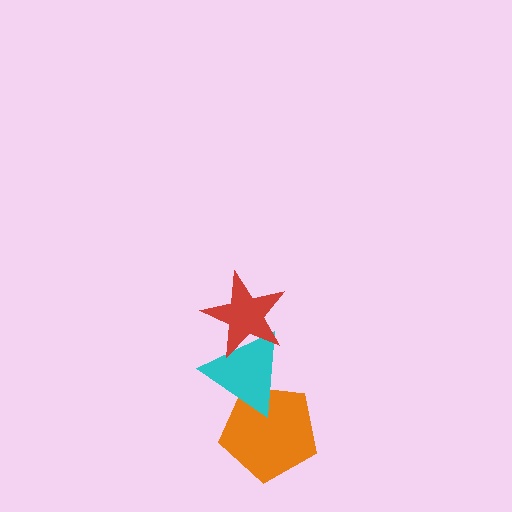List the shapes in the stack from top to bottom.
From top to bottom: the red star, the cyan triangle, the orange pentagon.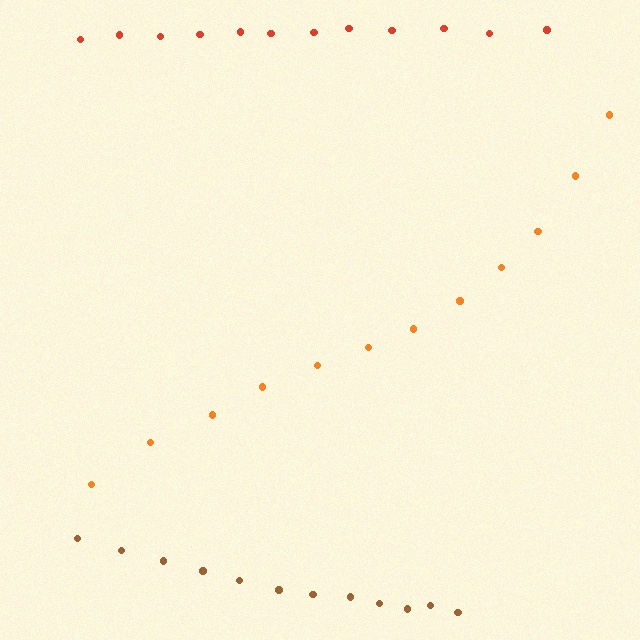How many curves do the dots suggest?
There are 3 distinct paths.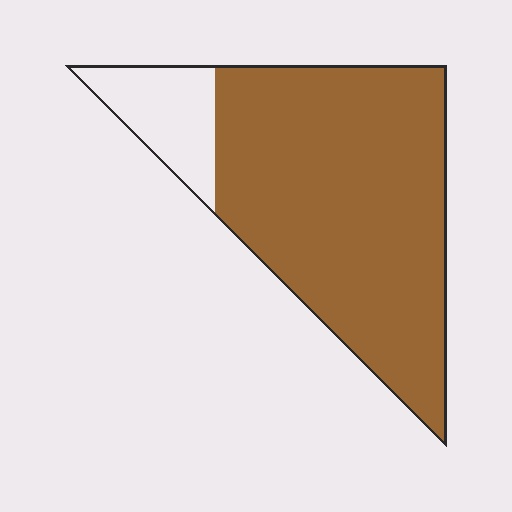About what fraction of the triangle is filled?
About five sixths (5/6).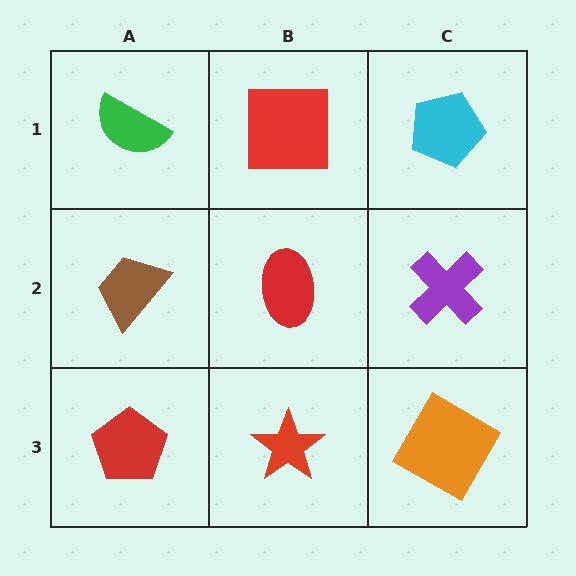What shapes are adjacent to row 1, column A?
A brown trapezoid (row 2, column A), a red square (row 1, column B).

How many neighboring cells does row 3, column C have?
2.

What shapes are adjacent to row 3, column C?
A purple cross (row 2, column C), a red star (row 3, column B).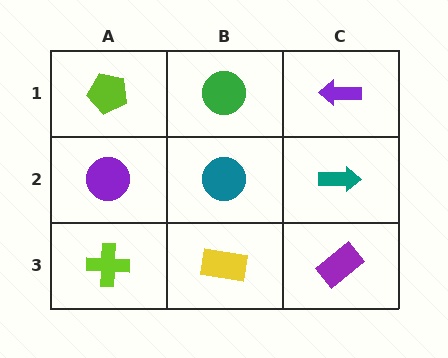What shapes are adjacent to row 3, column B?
A teal circle (row 2, column B), a lime cross (row 3, column A), a purple rectangle (row 3, column C).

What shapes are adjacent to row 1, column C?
A teal arrow (row 2, column C), a green circle (row 1, column B).